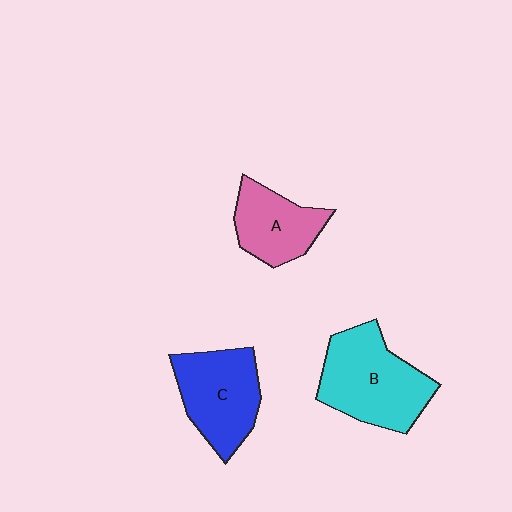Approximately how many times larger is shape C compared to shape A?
Approximately 1.3 times.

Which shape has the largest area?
Shape B (cyan).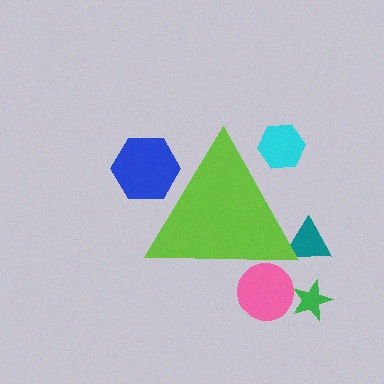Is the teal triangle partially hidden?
Yes, the teal triangle is partially hidden behind the lime triangle.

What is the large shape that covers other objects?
A lime triangle.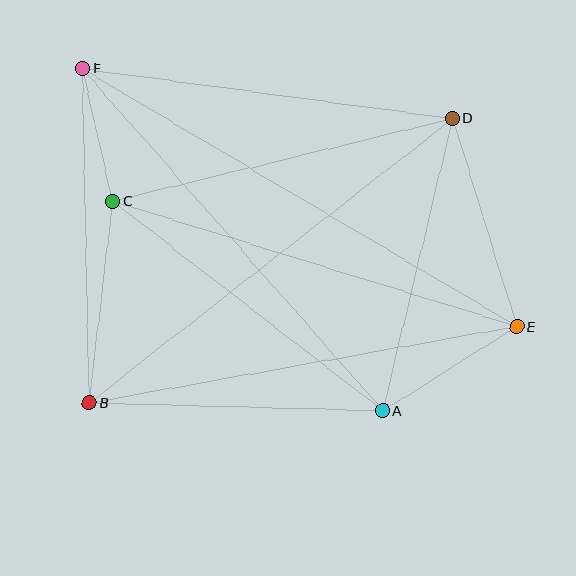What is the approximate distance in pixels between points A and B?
The distance between A and B is approximately 294 pixels.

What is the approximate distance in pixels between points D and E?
The distance between D and E is approximately 218 pixels.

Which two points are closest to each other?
Points C and F are closest to each other.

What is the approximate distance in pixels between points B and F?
The distance between B and F is approximately 334 pixels.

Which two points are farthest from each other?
Points E and F are farthest from each other.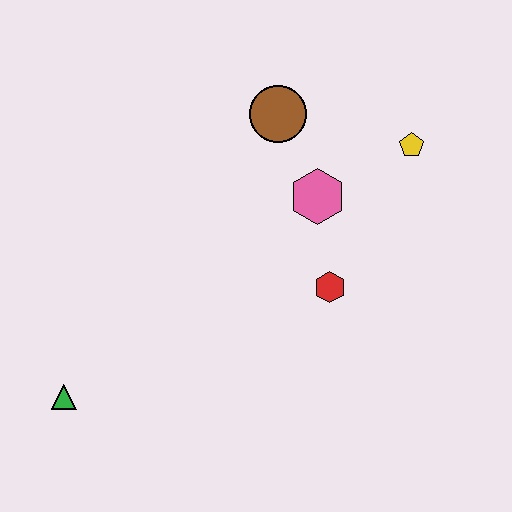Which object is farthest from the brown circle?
The green triangle is farthest from the brown circle.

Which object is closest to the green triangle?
The red hexagon is closest to the green triangle.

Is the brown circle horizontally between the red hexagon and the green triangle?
Yes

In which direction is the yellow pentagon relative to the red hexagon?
The yellow pentagon is above the red hexagon.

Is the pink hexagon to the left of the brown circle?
No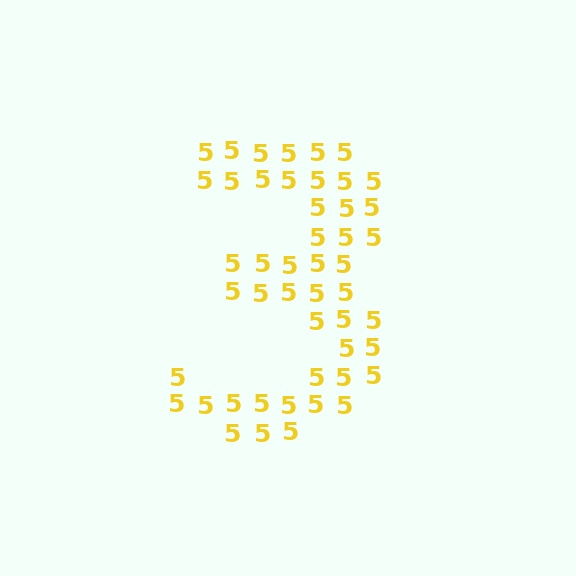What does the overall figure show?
The overall figure shows the digit 3.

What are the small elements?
The small elements are digit 5's.